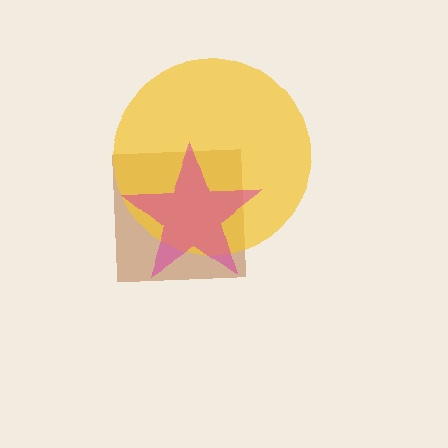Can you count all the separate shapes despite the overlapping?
Yes, there are 3 separate shapes.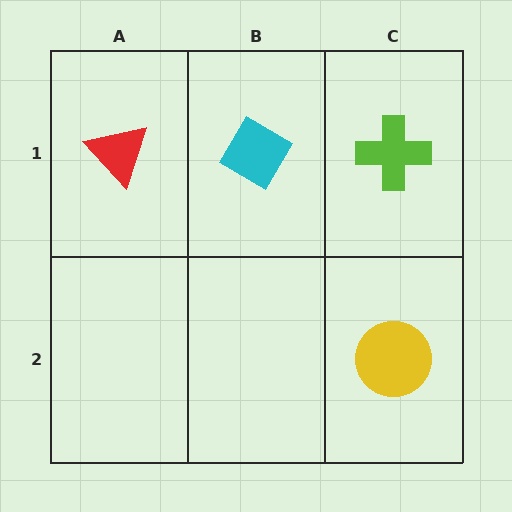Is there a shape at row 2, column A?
No, that cell is empty.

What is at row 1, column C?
A lime cross.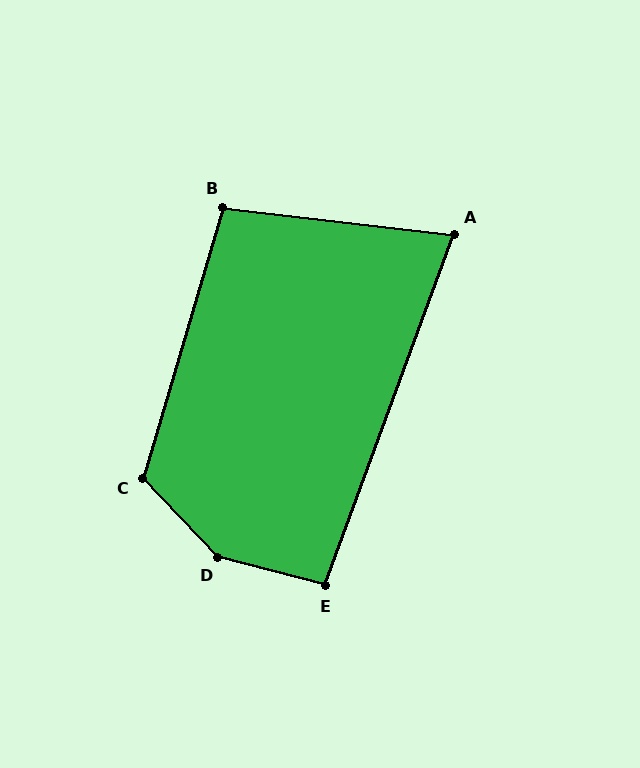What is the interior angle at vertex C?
Approximately 120 degrees (obtuse).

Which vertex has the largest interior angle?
D, at approximately 148 degrees.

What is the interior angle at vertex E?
Approximately 96 degrees (obtuse).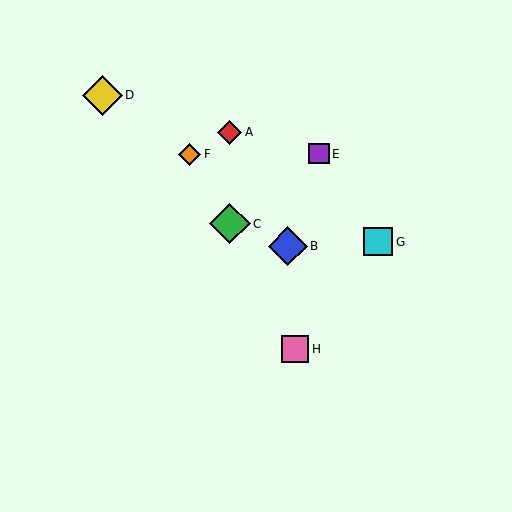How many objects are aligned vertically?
2 objects (A, C) are aligned vertically.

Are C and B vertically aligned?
No, C is at x≈230 and B is at x≈288.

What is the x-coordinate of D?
Object D is at x≈102.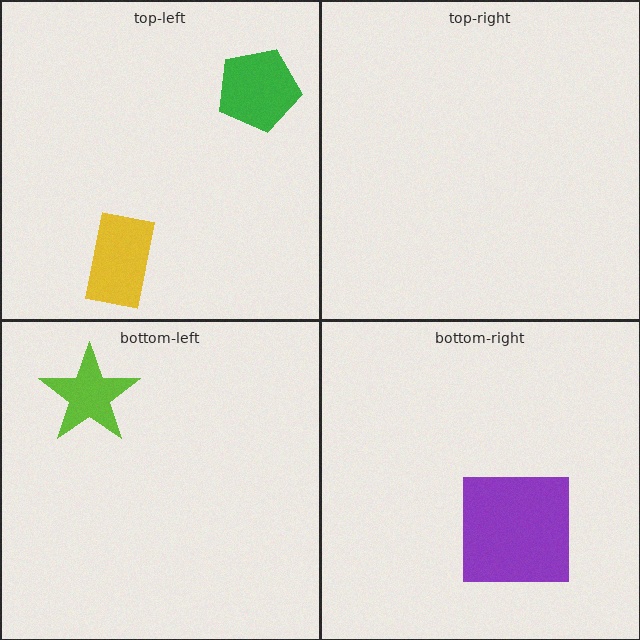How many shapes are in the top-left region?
2.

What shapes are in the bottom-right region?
The purple square.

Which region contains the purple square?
The bottom-right region.